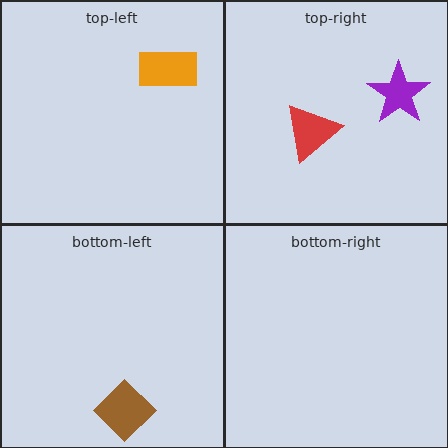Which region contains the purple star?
The top-right region.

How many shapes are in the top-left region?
1.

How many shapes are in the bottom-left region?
1.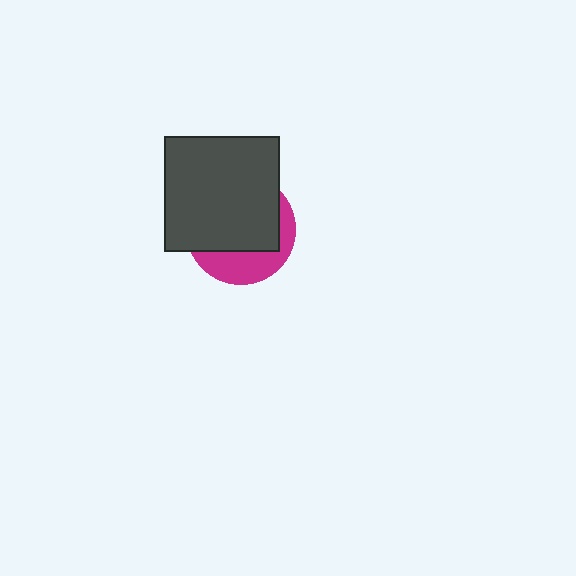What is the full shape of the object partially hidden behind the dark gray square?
The partially hidden object is a magenta circle.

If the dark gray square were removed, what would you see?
You would see the complete magenta circle.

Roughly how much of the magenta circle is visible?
A small part of it is visible (roughly 34%).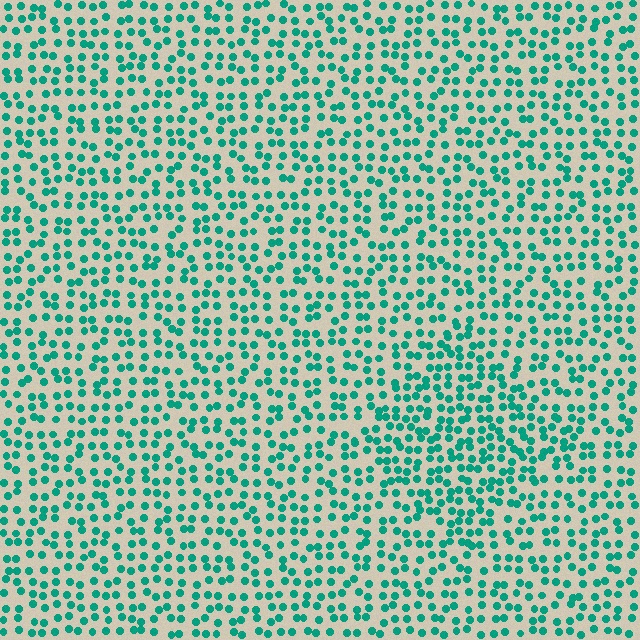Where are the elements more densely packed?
The elements are more densely packed inside the diamond boundary.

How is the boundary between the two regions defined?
The boundary is defined by a change in element density (approximately 1.5x ratio). All elements are the same color, size, and shape.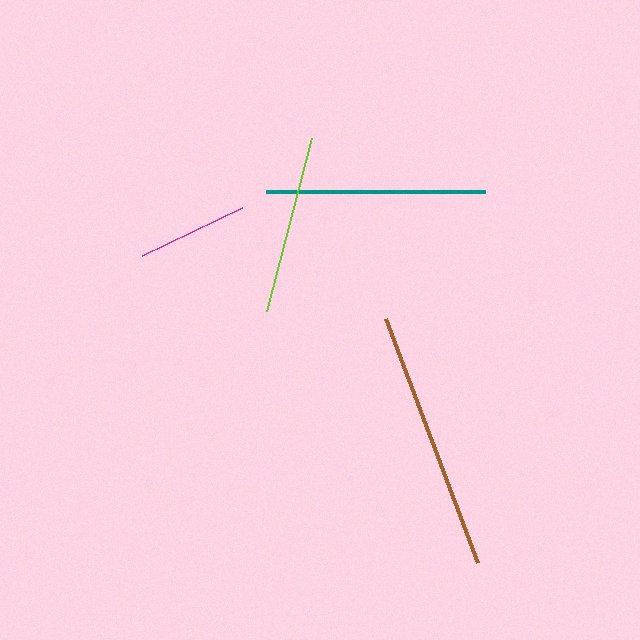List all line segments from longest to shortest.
From longest to shortest: brown, teal, lime, magenta.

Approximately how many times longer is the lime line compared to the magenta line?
The lime line is approximately 1.6 times the length of the magenta line.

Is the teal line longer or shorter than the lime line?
The teal line is longer than the lime line.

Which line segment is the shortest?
The magenta line is the shortest at approximately 111 pixels.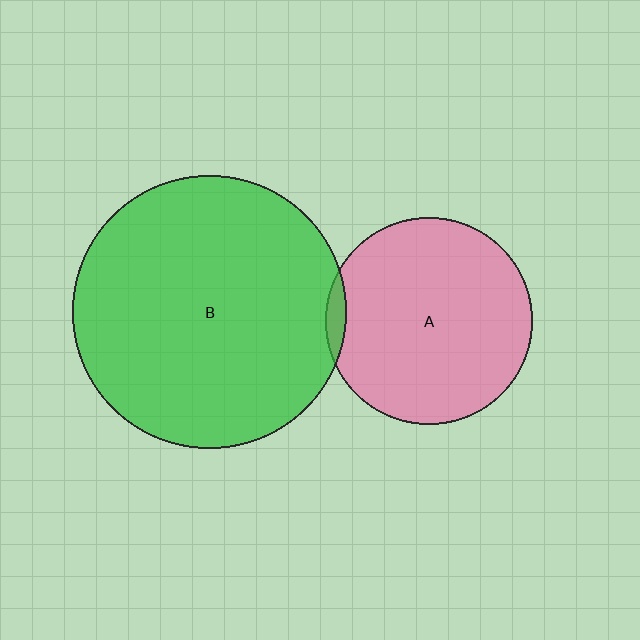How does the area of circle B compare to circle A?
Approximately 1.7 times.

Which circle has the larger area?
Circle B (green).